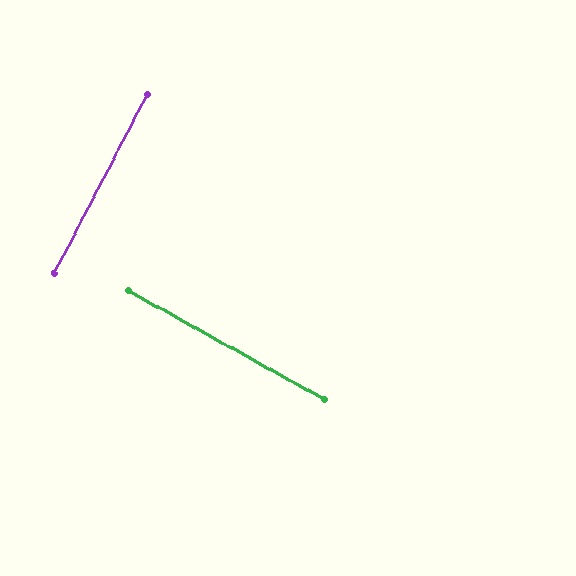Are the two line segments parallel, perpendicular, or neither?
Perpendicular — they meet at approximately 88°.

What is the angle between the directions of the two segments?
Approximately 88 degrees.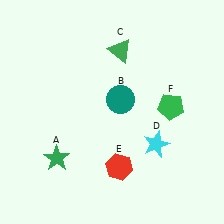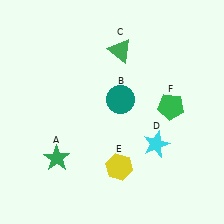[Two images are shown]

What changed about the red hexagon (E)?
In Image 1, E is red. In Image 2, it changed to yellow.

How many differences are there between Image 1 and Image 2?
There is 1 difference between the two images.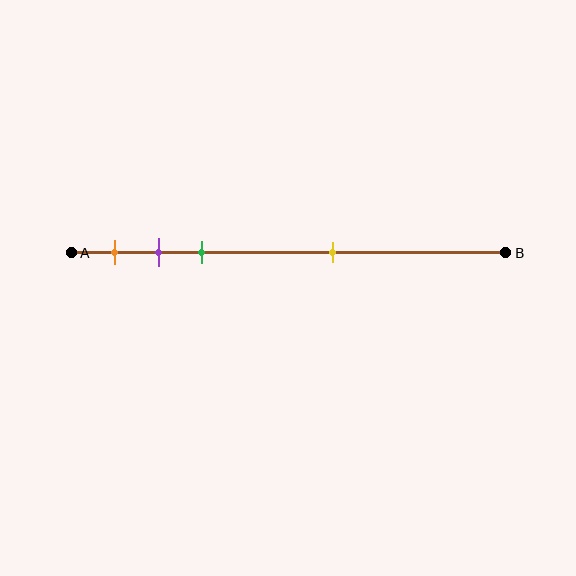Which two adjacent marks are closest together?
The purple and green marks are the closest adjacent pair.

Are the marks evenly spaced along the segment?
No, the marks are not evenly spaced.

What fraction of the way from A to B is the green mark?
The green mark is approximately 30% (0.3) of the way from A to B.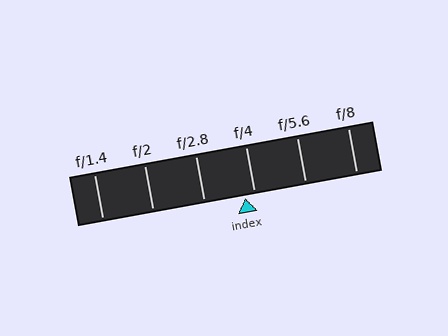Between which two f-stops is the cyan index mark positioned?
The index mark is between f/2.8 and f/4.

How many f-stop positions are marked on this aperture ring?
There are 6 f-stop positions marked.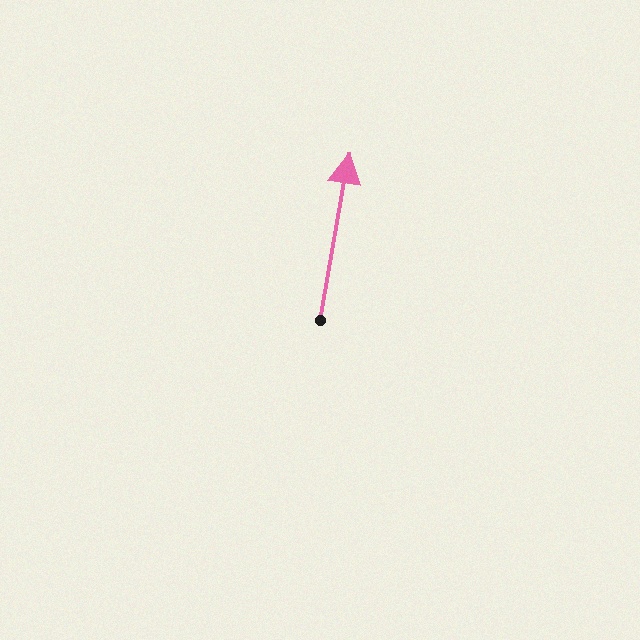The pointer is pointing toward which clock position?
Roughly 12 o'clock.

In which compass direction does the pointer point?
North.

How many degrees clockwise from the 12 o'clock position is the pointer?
Approximately 10 degrees.